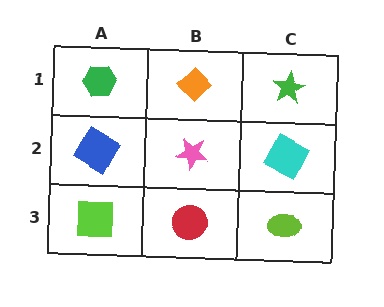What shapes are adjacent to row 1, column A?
A blue square (row 2, column A), an orange diamond (row 1, column B).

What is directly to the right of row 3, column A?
A red circle.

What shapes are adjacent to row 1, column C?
A cyan square (row 2, column C), an orange diamond (row 1, column B).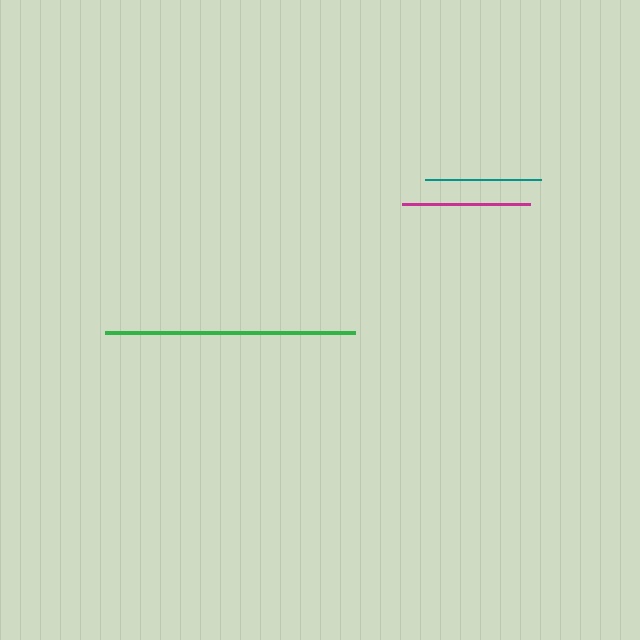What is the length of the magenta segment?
The magenta segment is approximately 128 pixels long.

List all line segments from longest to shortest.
From longest to shortest: green, magenta, teal.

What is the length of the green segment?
The green segment is approximately 250 pixels long.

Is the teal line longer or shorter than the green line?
The green line is longer than the teal line.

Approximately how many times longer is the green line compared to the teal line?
The green line is approximately 2.2 times the length of the teal line.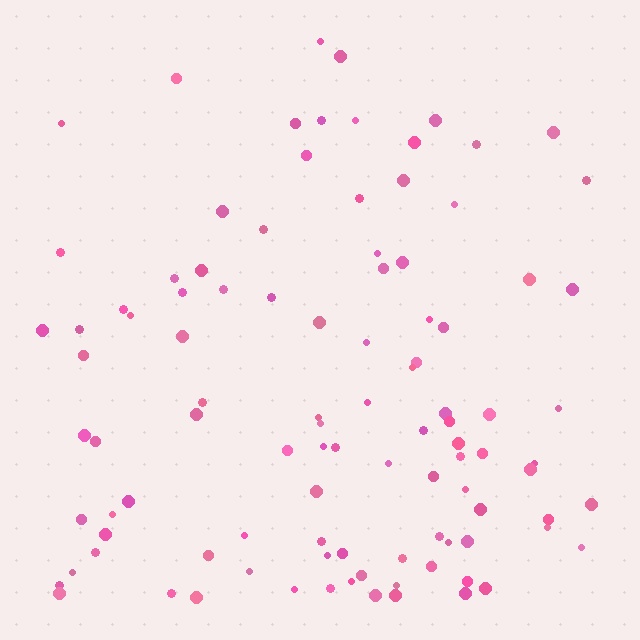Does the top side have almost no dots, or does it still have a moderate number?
Still a moderate number, just noticeably fewer than the bottom.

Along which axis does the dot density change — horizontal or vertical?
Vertical.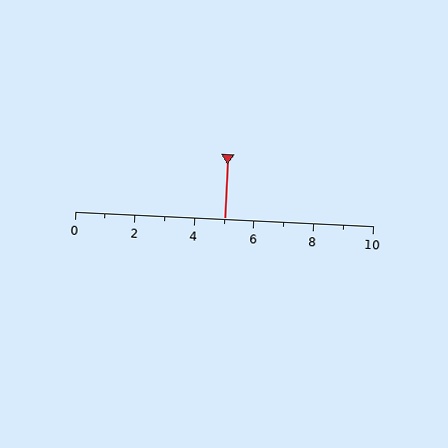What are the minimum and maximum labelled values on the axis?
The axis runs from 0 to 10.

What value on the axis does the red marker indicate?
The marker indicates approximately 5.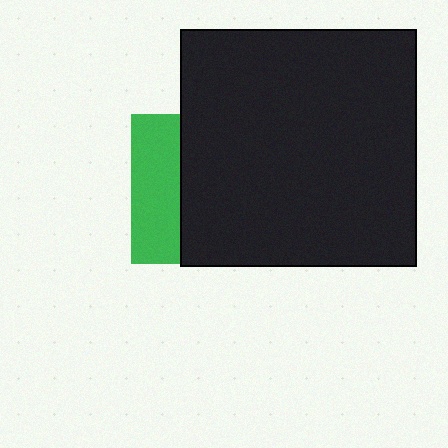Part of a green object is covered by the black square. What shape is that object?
It is a square.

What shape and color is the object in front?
The object in front is a black square.